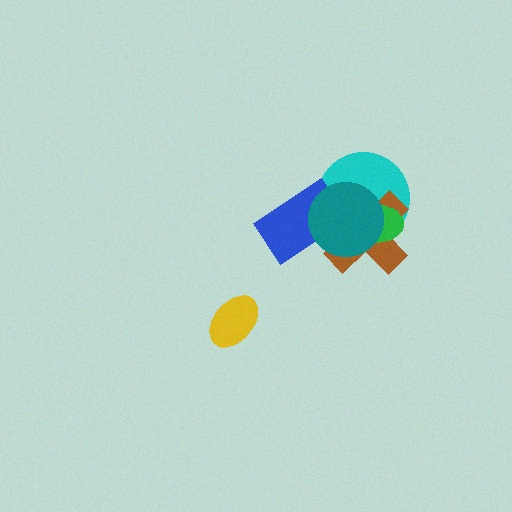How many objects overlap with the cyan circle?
4 objects overlap with the cyan circle.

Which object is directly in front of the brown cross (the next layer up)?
The blue rectangle is directly in front of the brown cross.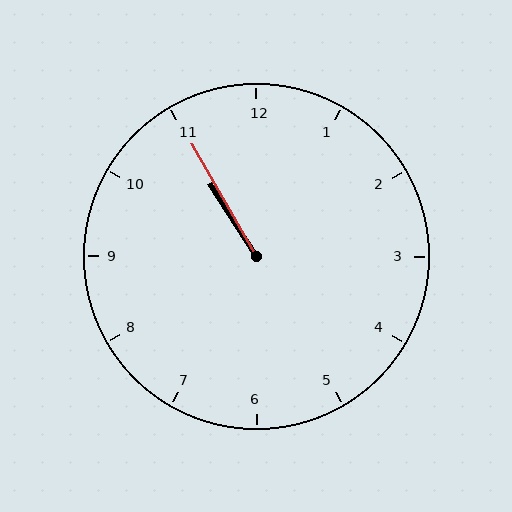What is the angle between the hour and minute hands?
Approximately 2 degrees.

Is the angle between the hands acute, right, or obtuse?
It is acute.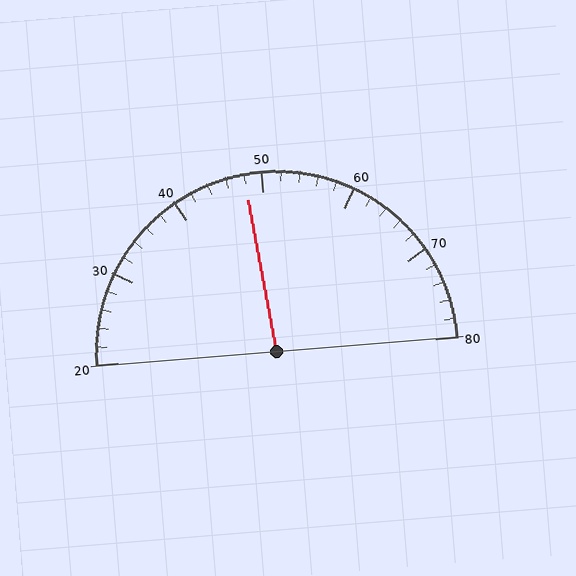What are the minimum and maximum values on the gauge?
The gauge ranges from 20 to 80.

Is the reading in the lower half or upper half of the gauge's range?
The reading is in the lower half of the range (20 to 80).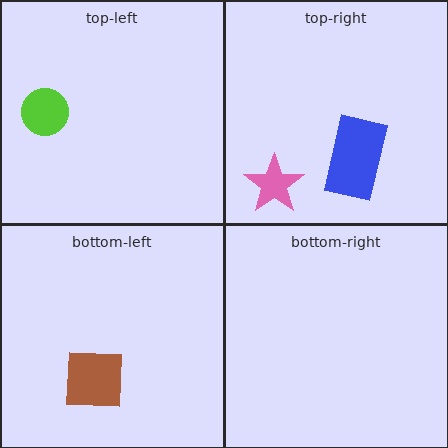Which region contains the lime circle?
The top-left region.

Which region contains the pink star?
The top-right region.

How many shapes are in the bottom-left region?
1.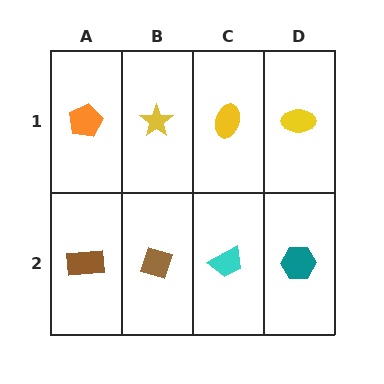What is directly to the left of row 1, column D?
A yellow ellipse.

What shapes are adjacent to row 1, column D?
A teal hexagon (row 2, column D), a yellow ellipse (row 1, column C).